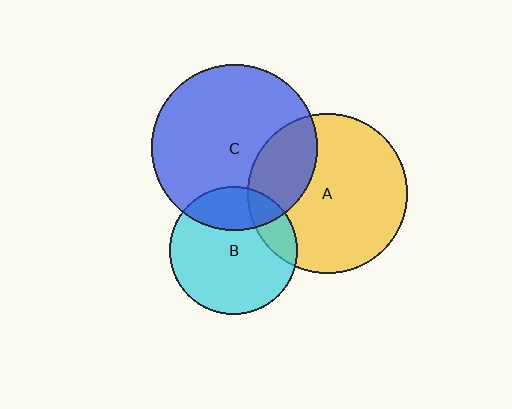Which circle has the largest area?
Circle C (blue).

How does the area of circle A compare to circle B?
Approximately 1.6 times.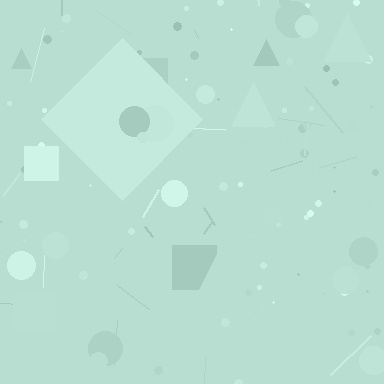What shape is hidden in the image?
A diamond is hidden in the image.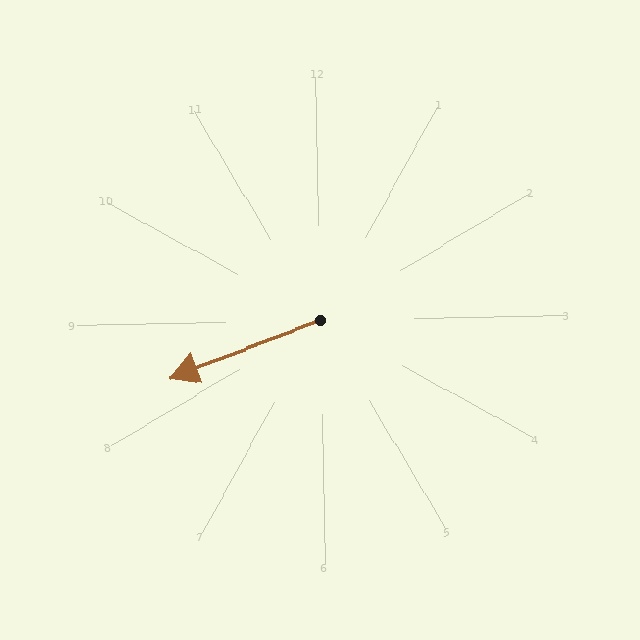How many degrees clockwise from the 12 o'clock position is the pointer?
Approximately 250 degrees.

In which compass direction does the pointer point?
West.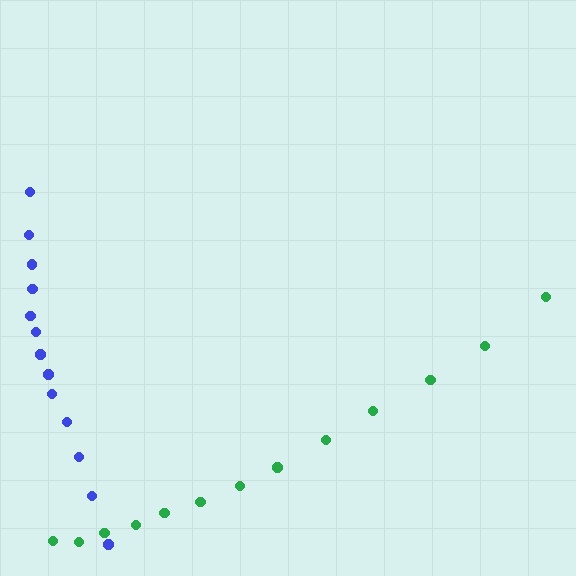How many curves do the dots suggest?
There are 2 distinct paths.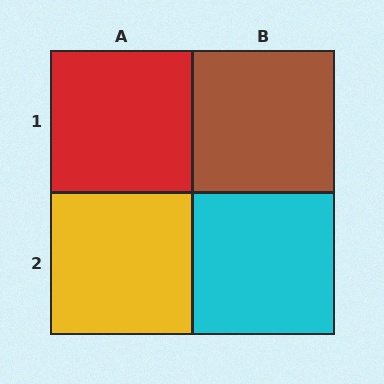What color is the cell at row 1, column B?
Brown.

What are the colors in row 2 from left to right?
Yellow, cyan.